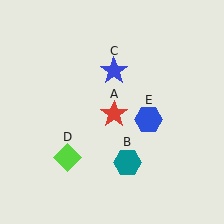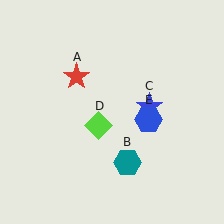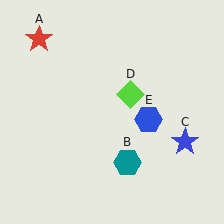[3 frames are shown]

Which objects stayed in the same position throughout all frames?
Teal hexagon (object B) and blue hexagon (object E) remained stationary.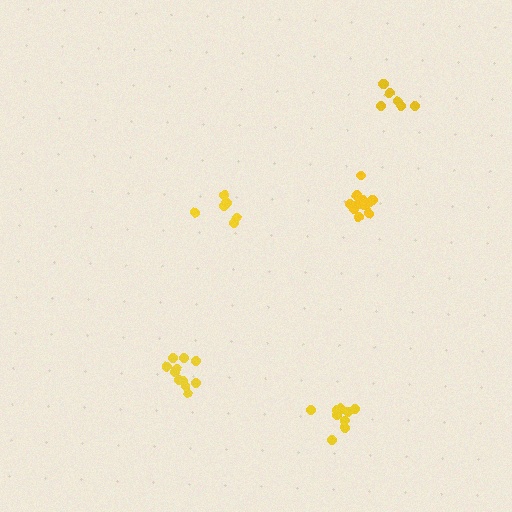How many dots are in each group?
Group 1: 12 dots, Group 2: 11 dots, Group 3: 7 dots, Group 4: 7 dots, Group 5: 9 dots (46 total).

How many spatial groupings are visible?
There are 5 spatial groupings.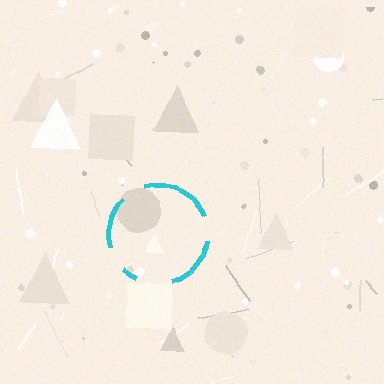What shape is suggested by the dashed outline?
The dashed outline suggests a circle.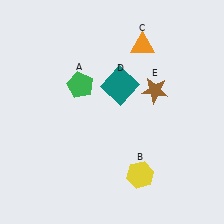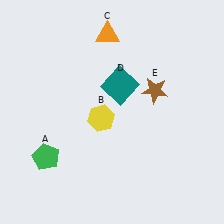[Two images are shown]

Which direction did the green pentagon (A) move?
The green pentagon (A) moved down.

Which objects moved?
The objects that moved are: the green pentagon (A), the yellow hexagon (B), the orange triangle (C).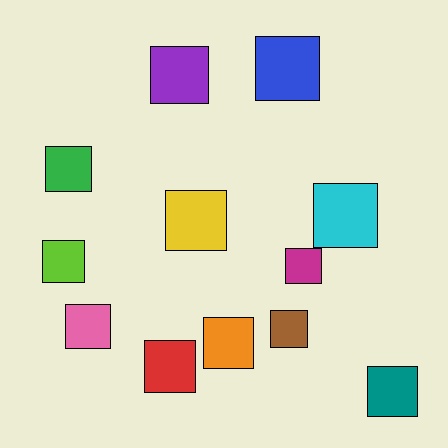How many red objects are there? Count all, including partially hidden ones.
There is 1 red object.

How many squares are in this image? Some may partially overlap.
There are 12 squares.